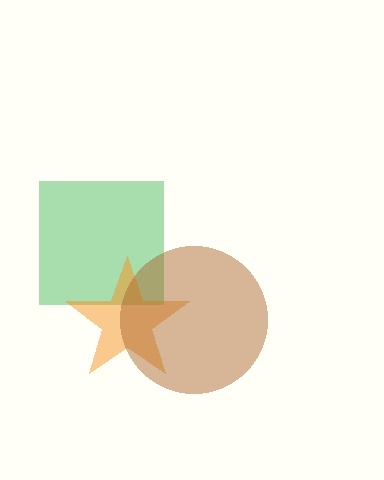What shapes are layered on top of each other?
The layered shapes are: a green square, an orange star, a brown circle.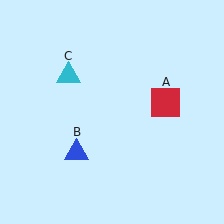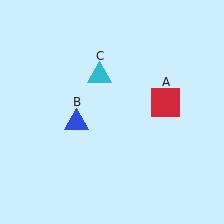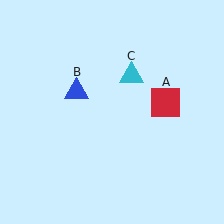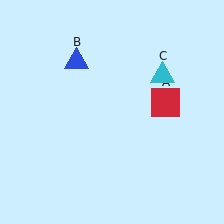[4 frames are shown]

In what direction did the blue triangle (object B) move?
The blue triangle (object B) moved up.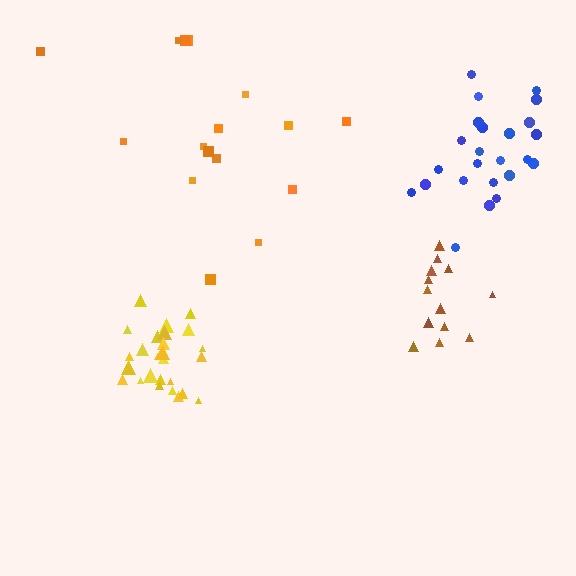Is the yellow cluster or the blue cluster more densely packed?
Yellow.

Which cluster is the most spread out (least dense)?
Orange.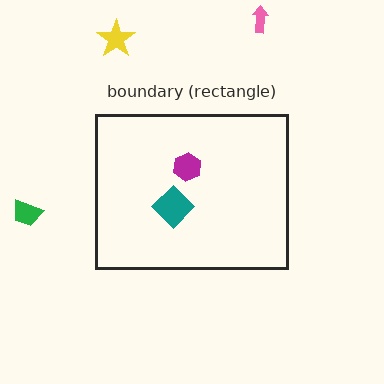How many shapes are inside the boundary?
2 inside, 3 outside.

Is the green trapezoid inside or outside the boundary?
Outside.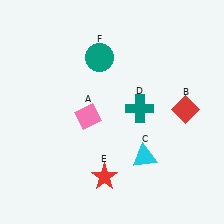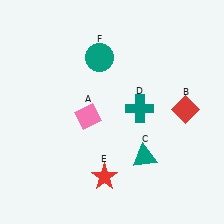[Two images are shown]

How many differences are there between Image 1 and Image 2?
There is 1 difference between the two images.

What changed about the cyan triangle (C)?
In Image 1, C is cyan. In Image 2, it changed to teal.